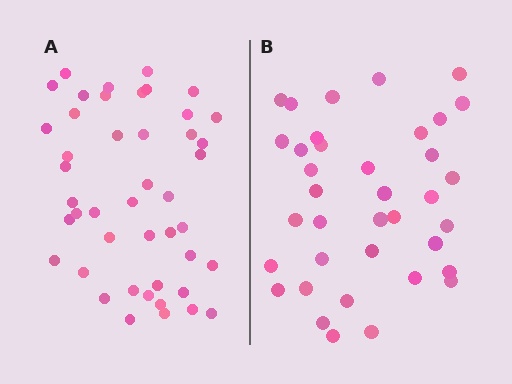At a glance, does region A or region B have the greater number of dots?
Region A (the left region) has more dots.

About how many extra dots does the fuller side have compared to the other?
Region A has roughly 8 or so more dots than region B.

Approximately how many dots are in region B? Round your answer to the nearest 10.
About 40 dots. (The exact count is 37, which rounds to 40.)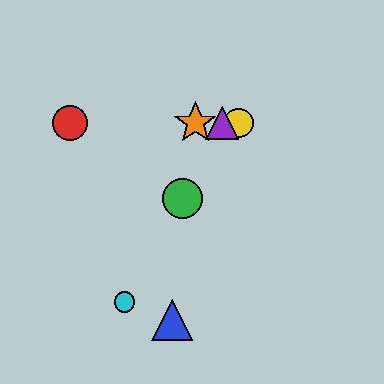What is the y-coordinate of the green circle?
The green circle is at y≈199.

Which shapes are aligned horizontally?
The red circle, the yellow circle, the purple triangle, the orange star are aligned horizontally.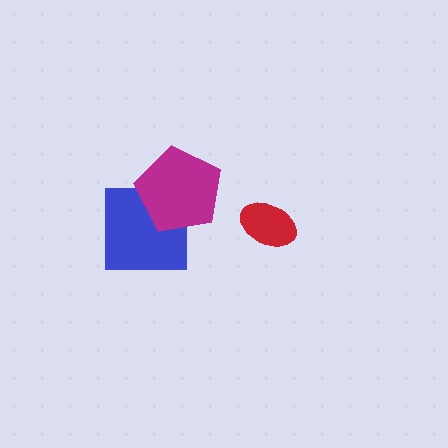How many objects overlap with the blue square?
1 object overlaps with the blue square.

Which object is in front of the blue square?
The magenta pentagon is in front of the blue square.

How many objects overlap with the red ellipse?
0 objects overlap with the red ellipse.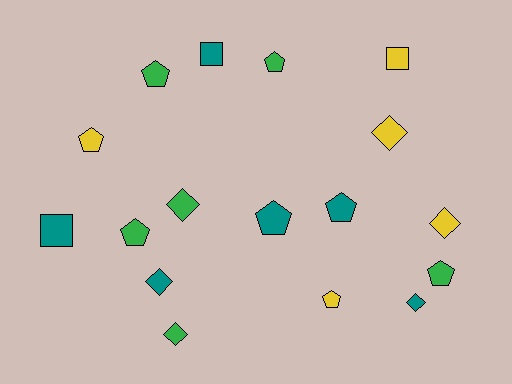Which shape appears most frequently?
Pentagon, with 8 objects.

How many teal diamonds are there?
There are 2 teal diamonds.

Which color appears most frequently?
Green, with 6 objects.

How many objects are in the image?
There are 17 objects.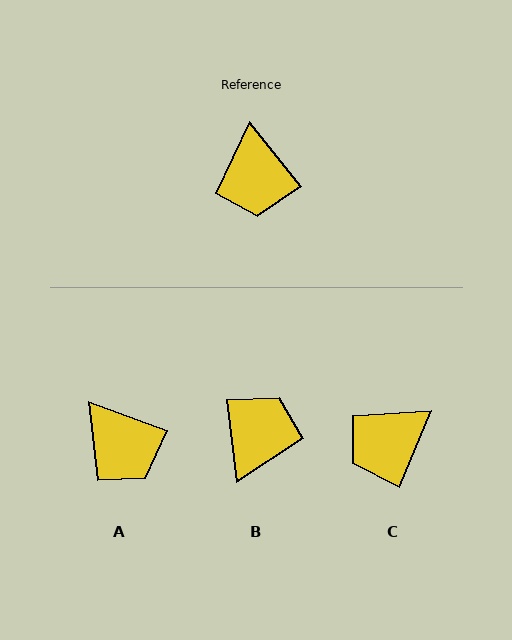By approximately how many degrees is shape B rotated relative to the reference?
Approximately 148 degrees counter-clockwise.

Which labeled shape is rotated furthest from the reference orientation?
B, about 148 degrees away.